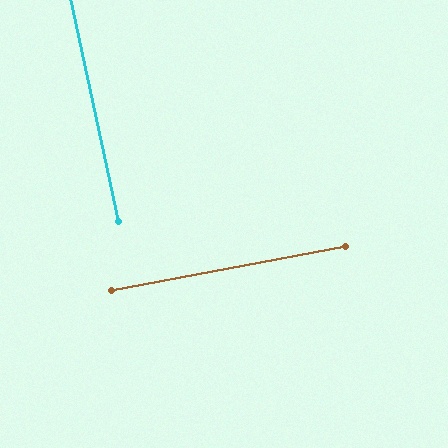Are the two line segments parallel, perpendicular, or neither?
Perpendicular — they meet at approximately 89°.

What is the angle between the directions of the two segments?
Approximately 89 degrees.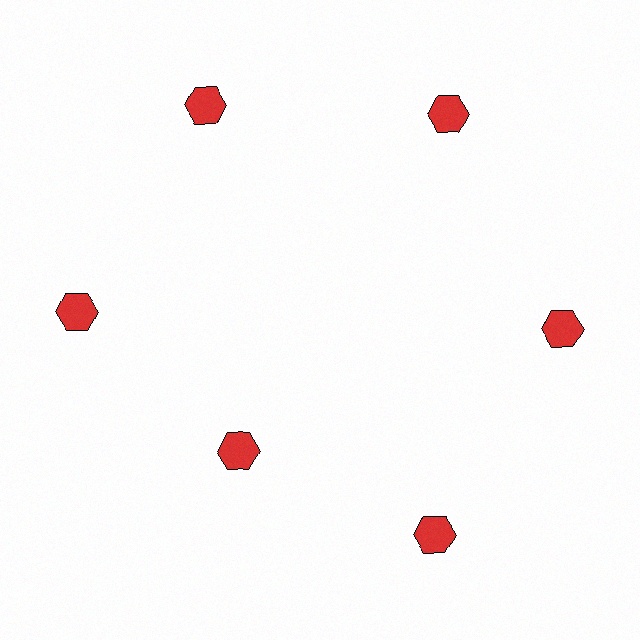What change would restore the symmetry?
The symmetry would be restored by moving it outward, back onto the ring so that all 6 hexagons sit at equal angles and equal distance from the center.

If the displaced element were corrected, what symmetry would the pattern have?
It would have 6-fold rotational symmetry — the pattern would map onto itself every 60 degrees.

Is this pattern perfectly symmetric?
No. The 6 red hexagons are arranged in a ring, but one element near the 7 o'clock position is pulled inward toward the center, breaking the 6-fold rotational symmetry.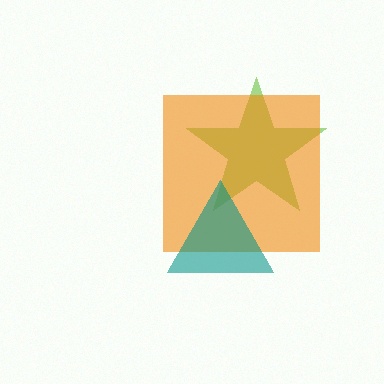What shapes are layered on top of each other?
The layered shapes are: a lime star, an orange square, a teal triangle.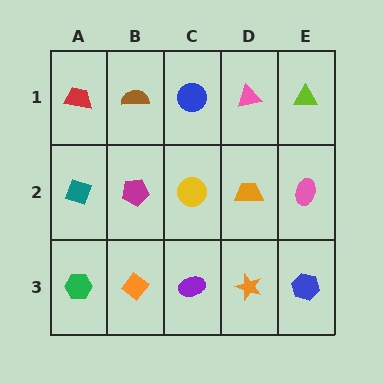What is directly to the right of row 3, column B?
A purple ellipse.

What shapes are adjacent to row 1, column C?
A yellow circle (row 2, column C), a brown semicircle (row 1, column B), a pink triangle (row 1, column D).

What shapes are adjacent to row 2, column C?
A blue circle (row 1, column C), a purple ellipse (row 3, column C), a magenta pentagon (row 2, column B), an orange trapezoid (row 2, column D).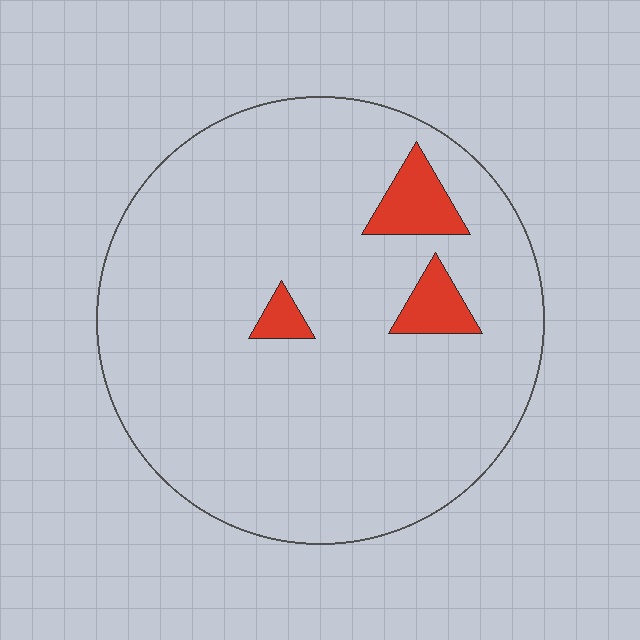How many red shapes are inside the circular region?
3.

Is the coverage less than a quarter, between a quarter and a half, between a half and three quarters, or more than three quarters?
Less than a quarter.